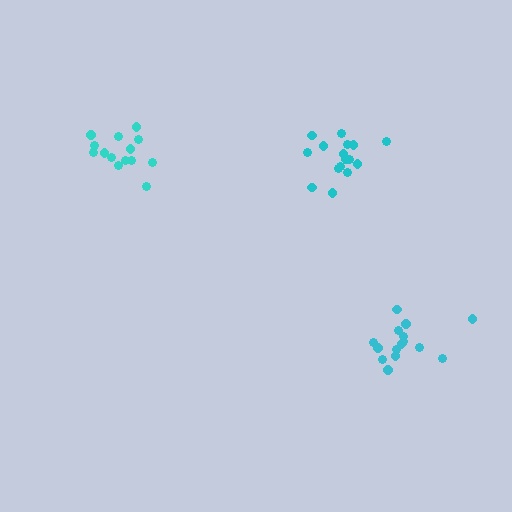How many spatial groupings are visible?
There are 3 spatial groupings.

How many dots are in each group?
Group 1: 15 dots, Group 2: 16 dots, Group 3: 14 dots (45 total).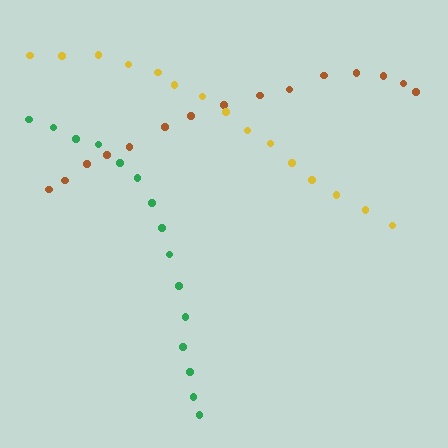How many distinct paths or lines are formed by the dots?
There are 3 distinct paths.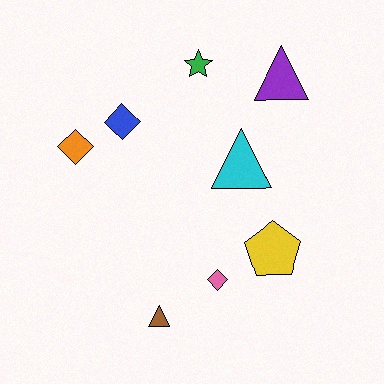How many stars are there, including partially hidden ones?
There is 1 star.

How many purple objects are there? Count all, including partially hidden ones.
There is 1 purple object.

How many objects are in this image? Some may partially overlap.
There are 8 objects.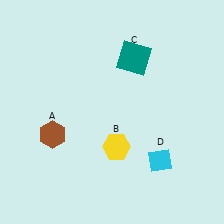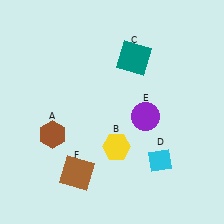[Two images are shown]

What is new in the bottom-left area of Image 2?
A brown square (F) was added in the bottom-left area of Image 2.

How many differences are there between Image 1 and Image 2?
There are 2 differences between the two images.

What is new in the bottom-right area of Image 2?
A purple circle (E) was added in the bottom-right area of Image 2.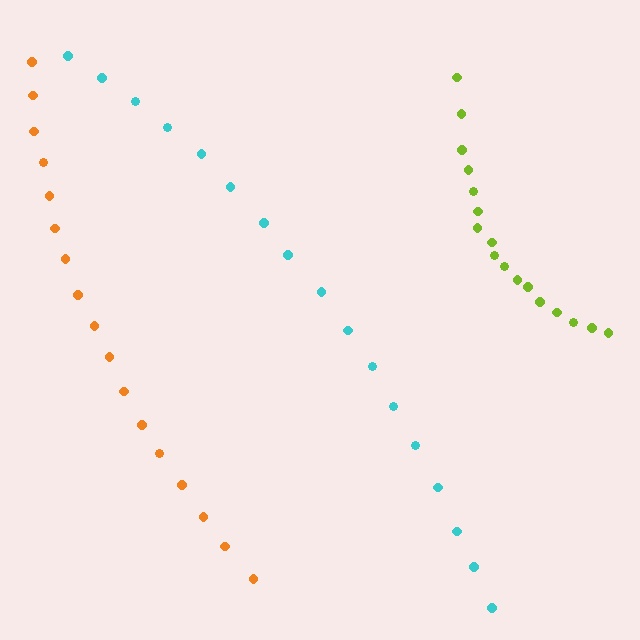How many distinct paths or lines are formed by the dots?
There are 3 distinct paths.